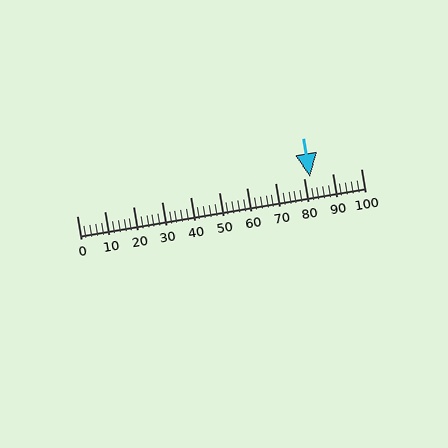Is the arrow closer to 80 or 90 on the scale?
The arrow is closer to 80.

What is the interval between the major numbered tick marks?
The major tick marks are spaced 10 units apart.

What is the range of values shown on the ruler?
The ruler shows values from 0 to 100.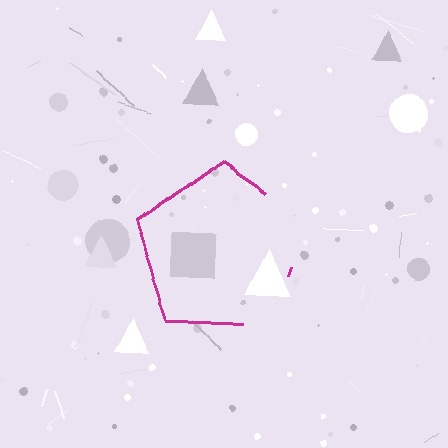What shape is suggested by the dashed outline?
The dashed outline suggests a pentagon.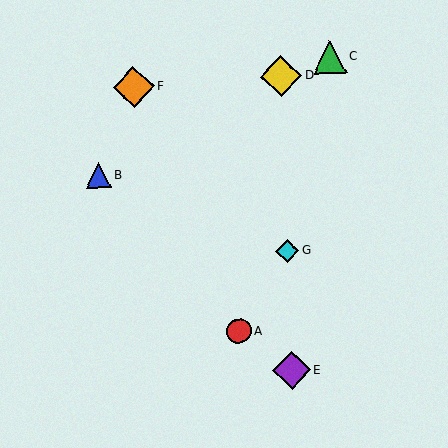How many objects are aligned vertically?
3 objects (D, E, G) are aligned vertically.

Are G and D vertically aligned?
Yes, both are at x≈287.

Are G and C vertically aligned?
No, G is at x≈287 and C is at x≈330.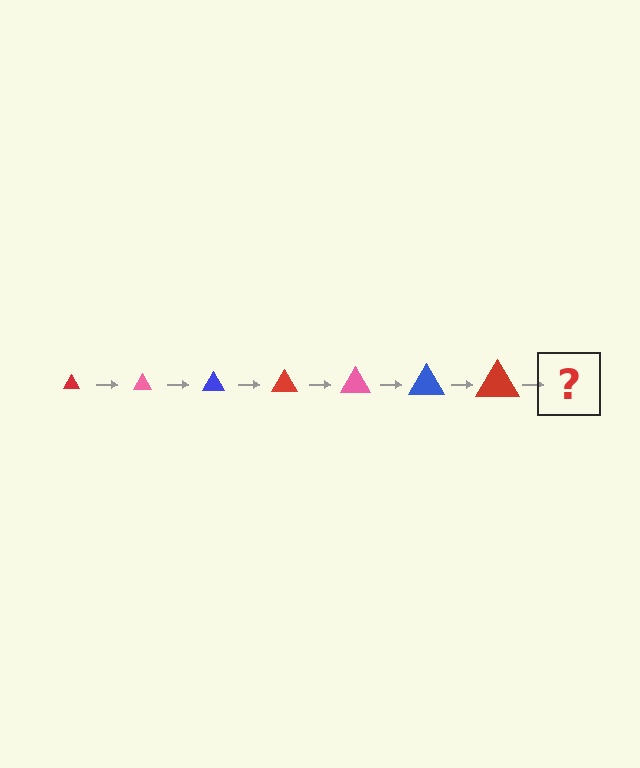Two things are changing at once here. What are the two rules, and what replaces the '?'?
The two rules are that the triangle grows larger each step and the color cycles through red, pink, and blue. The '?' should be a pink triangle, larger than the previous one.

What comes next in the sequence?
The next element should be a pink triangle, larger than the previous one.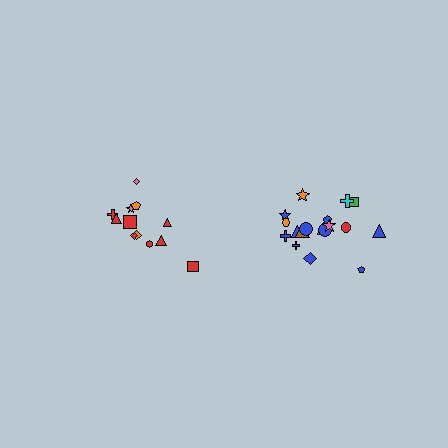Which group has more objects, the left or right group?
The right group.